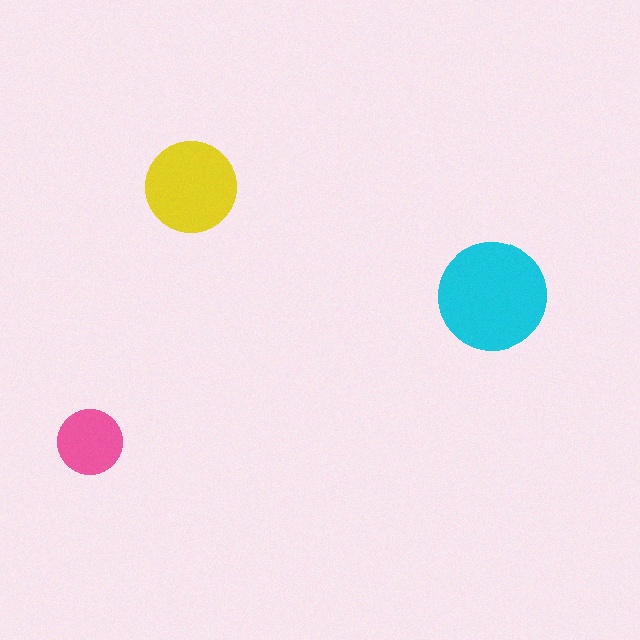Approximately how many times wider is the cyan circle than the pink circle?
About 1.5 times wider.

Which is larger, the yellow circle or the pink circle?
The yellow one.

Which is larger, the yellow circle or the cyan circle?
The cyan one.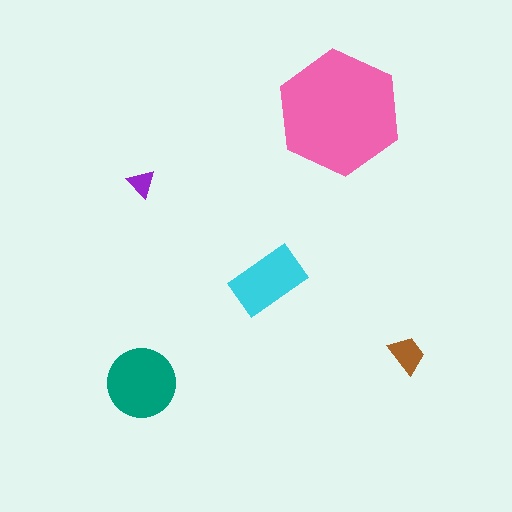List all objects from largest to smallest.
The pink hexagon, the teal circle, the cyan rectangle, the brown trapezoid, the purple triangle.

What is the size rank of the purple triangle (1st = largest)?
5th.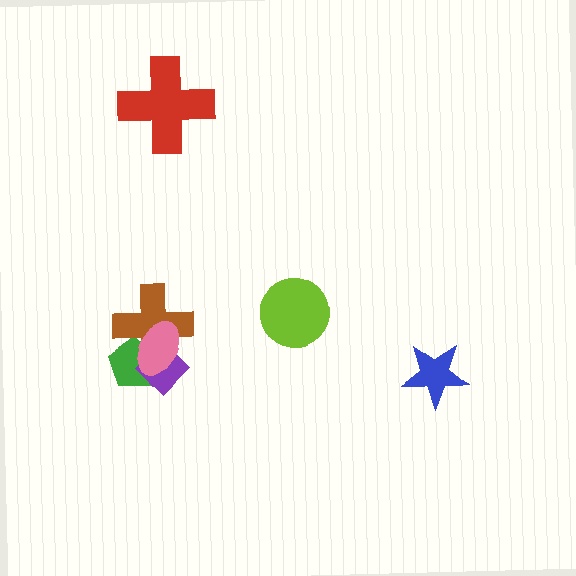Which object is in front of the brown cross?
The pink ellipse is in front of the brown cross.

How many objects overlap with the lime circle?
0 objects overlap with the lime circle.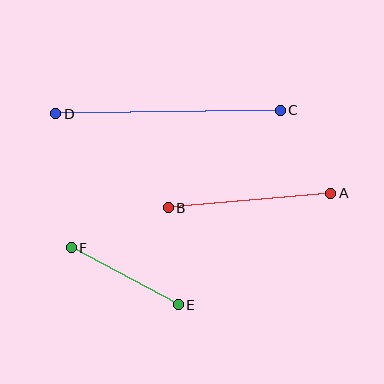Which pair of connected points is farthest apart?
Points C and D are farthest apart.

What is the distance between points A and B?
The distance is approximately 163 pixels.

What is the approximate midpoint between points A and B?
The midpoint is at approximately (249, 200) pixels.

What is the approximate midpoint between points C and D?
The midpoint is at approximately (168, 112) pixels.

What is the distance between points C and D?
The distance is approximately 224 pixels.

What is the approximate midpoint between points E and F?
The midpoint is at approximately (125, 276) pixels.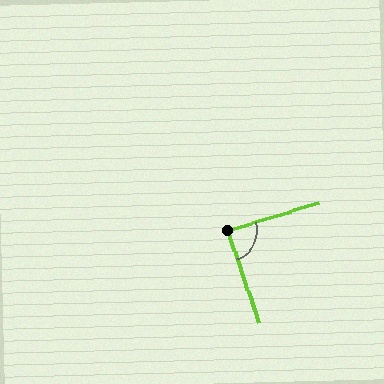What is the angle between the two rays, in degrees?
Approximately 88 degrees.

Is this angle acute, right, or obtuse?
It is approximately a right angle.